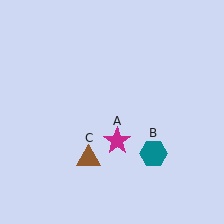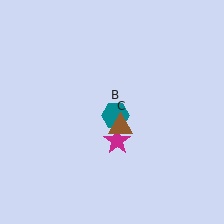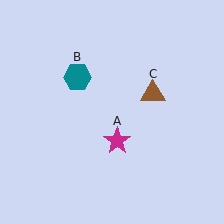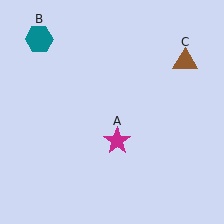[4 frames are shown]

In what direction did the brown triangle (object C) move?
The brown triangle (object C) moved up and to the right.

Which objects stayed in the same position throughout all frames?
Magenta star (object A) remained stationary.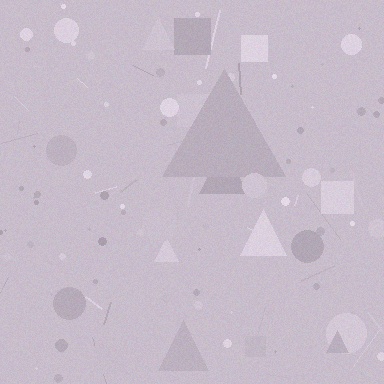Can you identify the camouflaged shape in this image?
The camouflaged shape is a triangle.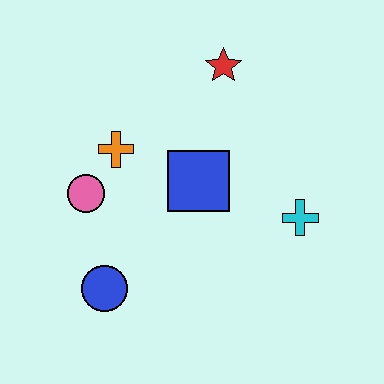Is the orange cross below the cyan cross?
No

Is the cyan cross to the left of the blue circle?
No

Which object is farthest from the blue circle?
The red star is farthest from the blue circle.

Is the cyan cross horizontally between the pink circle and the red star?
No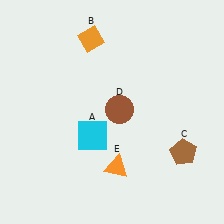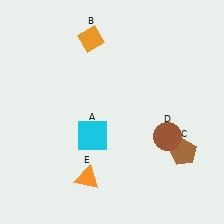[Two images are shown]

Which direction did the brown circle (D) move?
The brown circle (D) moved right.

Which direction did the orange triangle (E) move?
The orange triangle (E) moved left.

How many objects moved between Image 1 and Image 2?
2 objects moved between the two images.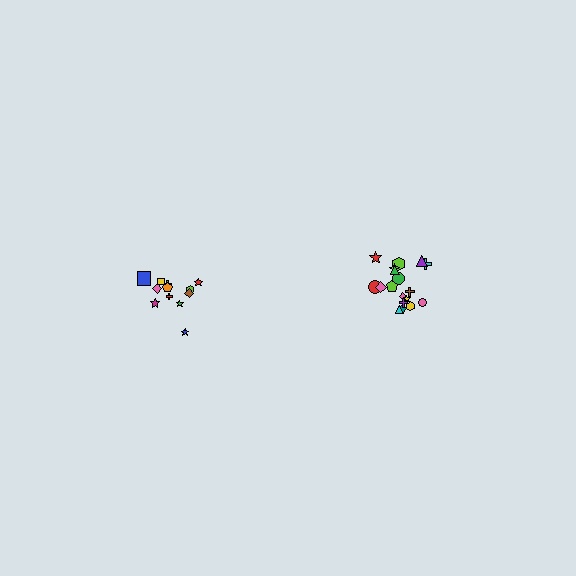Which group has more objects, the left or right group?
The right group.